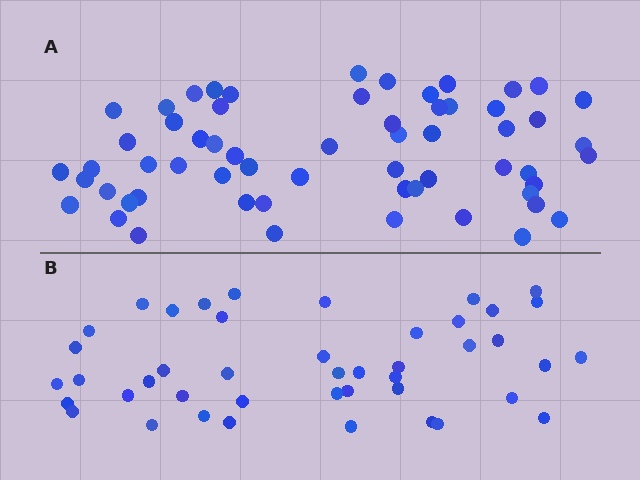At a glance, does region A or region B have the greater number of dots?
Region A (the top region) has more dots.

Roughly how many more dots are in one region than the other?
Region A has approximately 15 more dots than region B.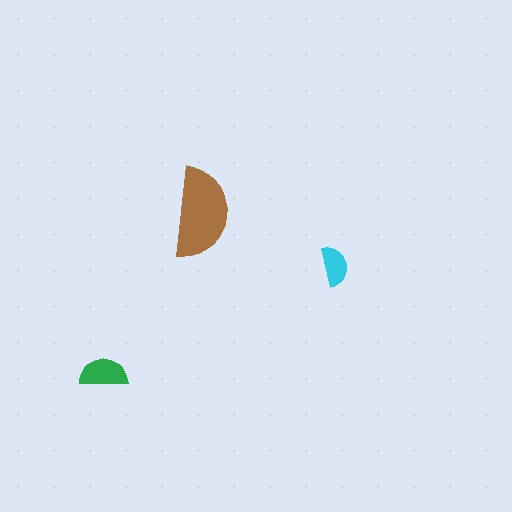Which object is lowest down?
The green semicircle is bottommost.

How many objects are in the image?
There are 3 objects in the image.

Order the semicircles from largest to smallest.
the brown one, the green one, the cyan one.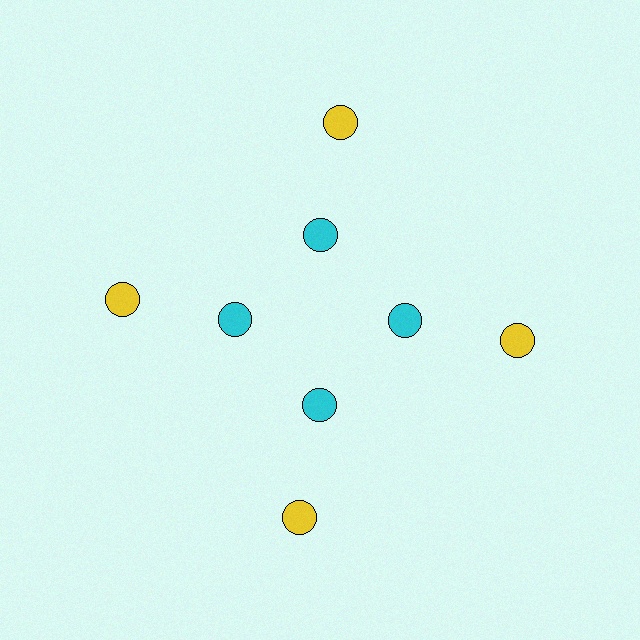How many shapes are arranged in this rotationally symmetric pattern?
There are 8 shapes, arranged in 4 groups of 2.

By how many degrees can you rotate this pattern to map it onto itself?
The pattern maps onto itself every 90 degrees of rotation.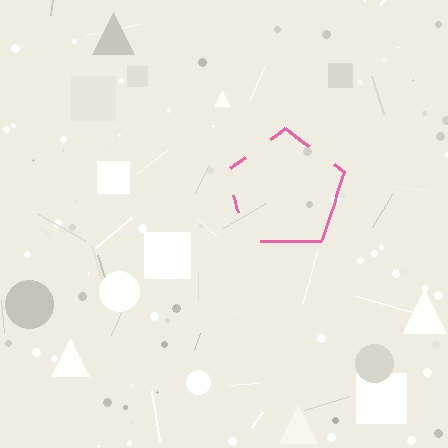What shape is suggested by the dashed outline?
The dashed outline suggests a pentagon.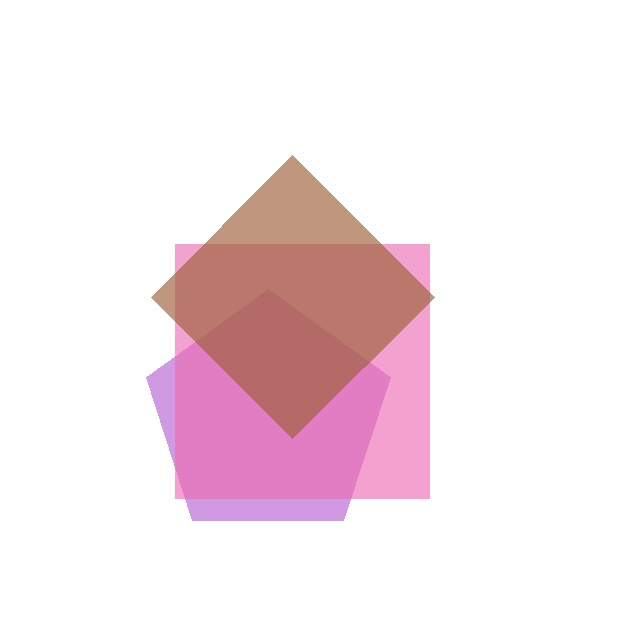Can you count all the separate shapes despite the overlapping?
Yes, there are 3 separate shapes.